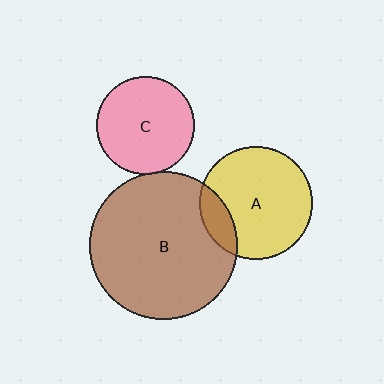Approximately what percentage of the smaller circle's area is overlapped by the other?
Approximately 5%.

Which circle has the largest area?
Circle B (brown).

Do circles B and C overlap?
Yes.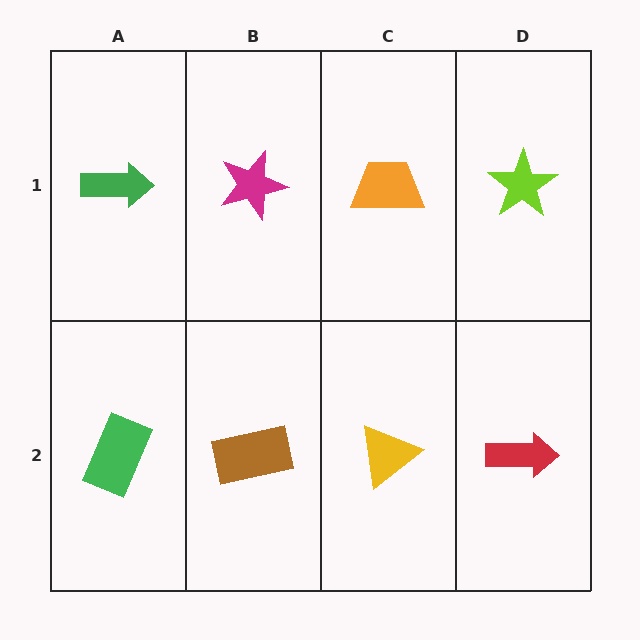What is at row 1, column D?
A lime star.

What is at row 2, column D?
A red arrow.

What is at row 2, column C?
A yellow triangle.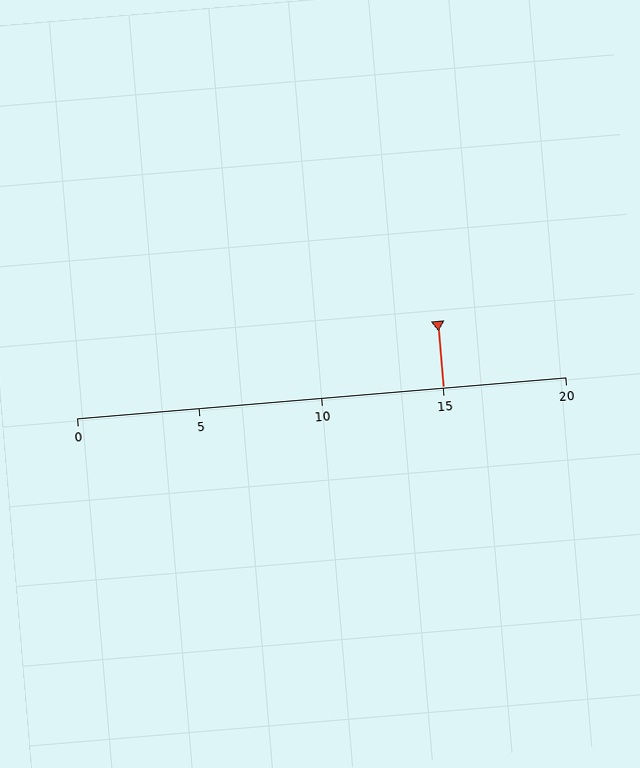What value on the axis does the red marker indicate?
The marker indicates approximately 15.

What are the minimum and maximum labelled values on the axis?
The axis runs from 0 to 20.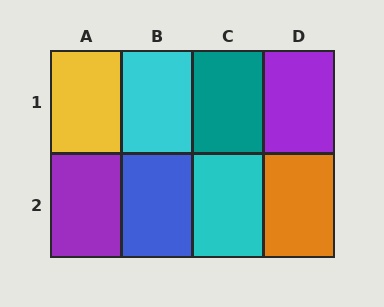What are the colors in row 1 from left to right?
Yellow, cyan, teal, purple.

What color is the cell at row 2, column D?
Orange.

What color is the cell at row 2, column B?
Blue.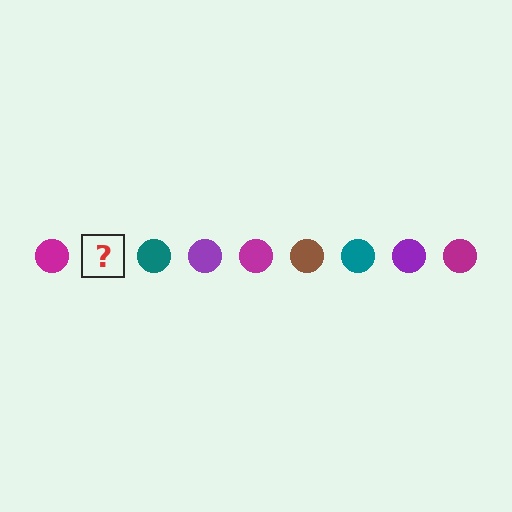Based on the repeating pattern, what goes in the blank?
The blank should be a brown circle.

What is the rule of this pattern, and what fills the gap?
The rule is that the pattern cycles through magenta, brown, teal, purple circles. The gap should be filled with a brown circle.